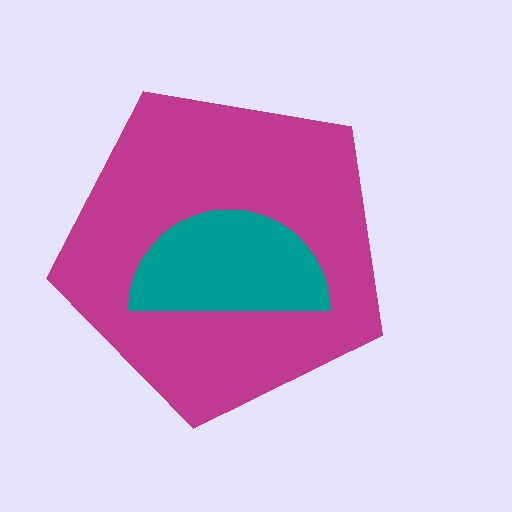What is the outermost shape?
The magenta pentagon.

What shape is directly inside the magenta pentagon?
The teal semicircle.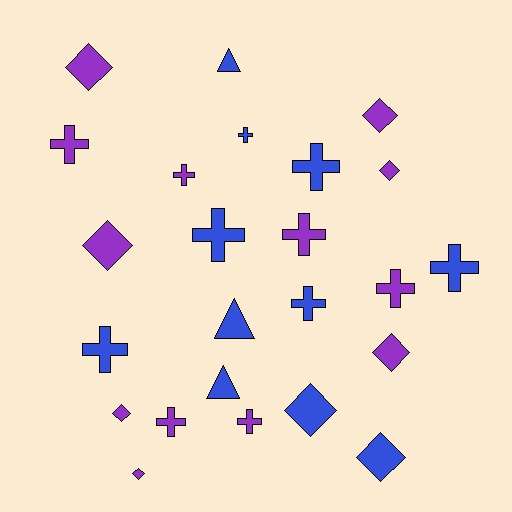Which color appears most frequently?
Purple, with 13 objects.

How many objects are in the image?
There are 24 objects.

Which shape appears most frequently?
Cross, with 12 objects.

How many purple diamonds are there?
There are 7 purple diamonds.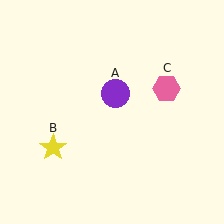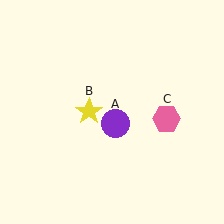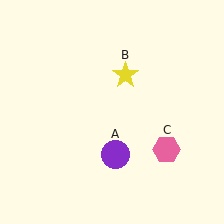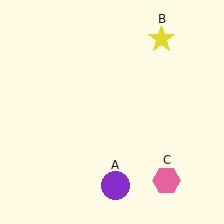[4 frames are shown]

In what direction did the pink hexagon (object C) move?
The pink hexagon (object C) moved down.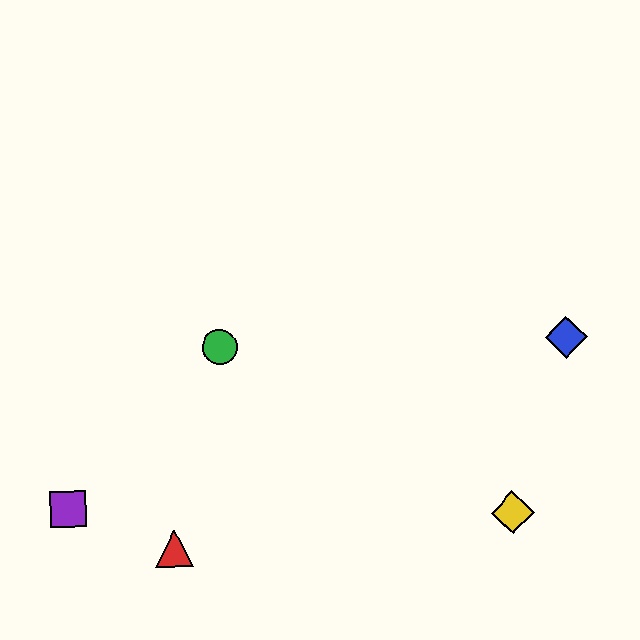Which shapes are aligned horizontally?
The blue diamond, the green circle are aligned horizontally.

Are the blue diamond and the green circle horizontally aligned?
Yes, both are at y≈337.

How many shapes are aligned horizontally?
2 shapes (the blue diamond, the green circle) are aligned horizontally.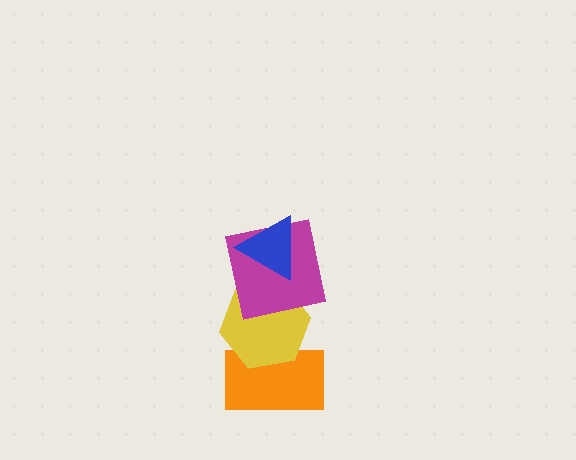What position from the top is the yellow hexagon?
The yellow hexagon is 3rd from the top.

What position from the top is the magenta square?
The magenta square is 2nd from the top.